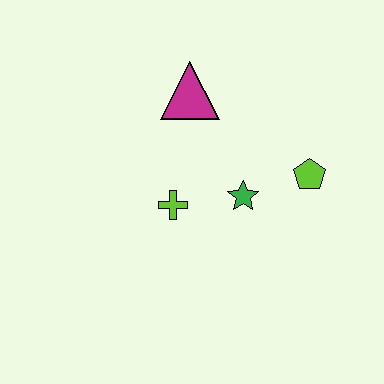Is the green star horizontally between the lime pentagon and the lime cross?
Yes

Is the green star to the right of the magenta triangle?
Yes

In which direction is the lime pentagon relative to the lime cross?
The lime pentagon is to the right of the lime cross.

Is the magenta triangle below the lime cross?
No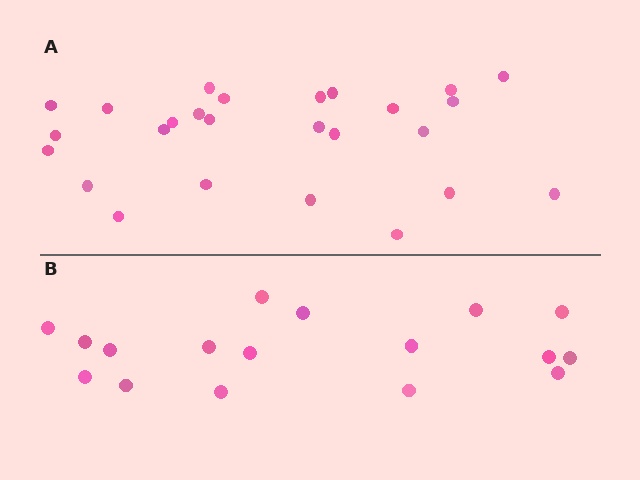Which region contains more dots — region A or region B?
Region A (the top region) has more dots.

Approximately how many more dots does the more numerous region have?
Region A has roughly 8 or so more dots than region B.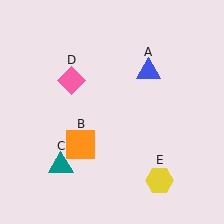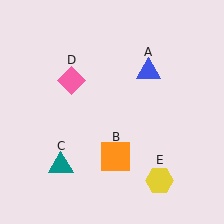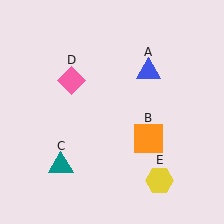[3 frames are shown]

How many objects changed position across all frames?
1 object changed position: orange square (object B).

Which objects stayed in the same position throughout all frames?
Blue triangle (object A) and teal triangle (object C) and pink diamond (object D) and yellow hexagon (object E) remained stationary.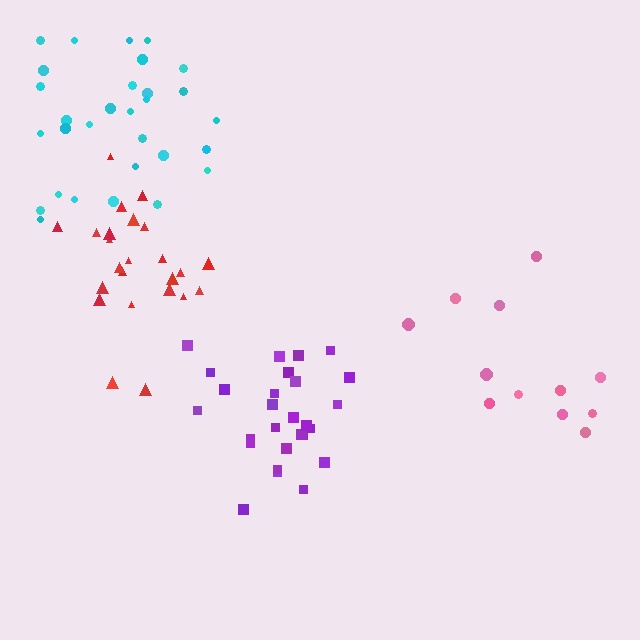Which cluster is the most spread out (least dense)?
Pink.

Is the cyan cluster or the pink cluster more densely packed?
Cyan.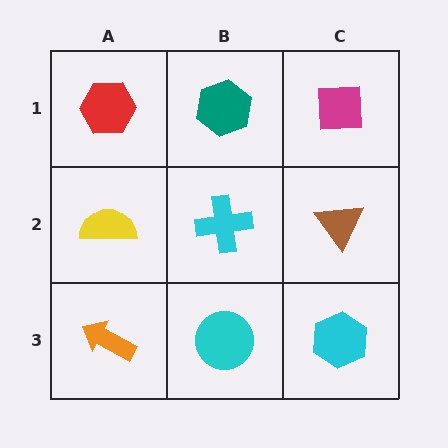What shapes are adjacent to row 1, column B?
A cyan cross (row 2, column B), a red hexagon (row 1, column A), a magenta square (row 1, column C).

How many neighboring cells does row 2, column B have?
4.